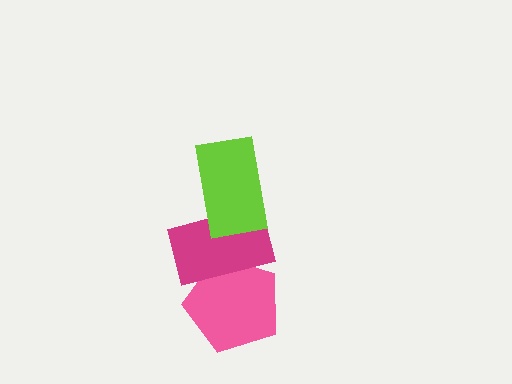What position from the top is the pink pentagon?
The pink pentagon is 3rd from the top.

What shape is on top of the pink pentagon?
The magenta rectangle is on top of the pink pentagon.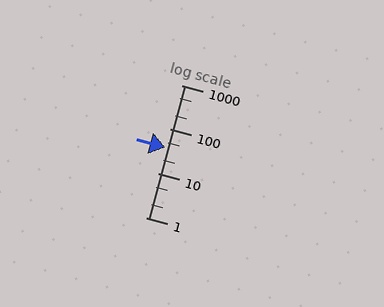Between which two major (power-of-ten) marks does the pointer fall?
The pointer is between 10 and 100.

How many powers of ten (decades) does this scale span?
The scale spans 3 decades, from 1 to 1000.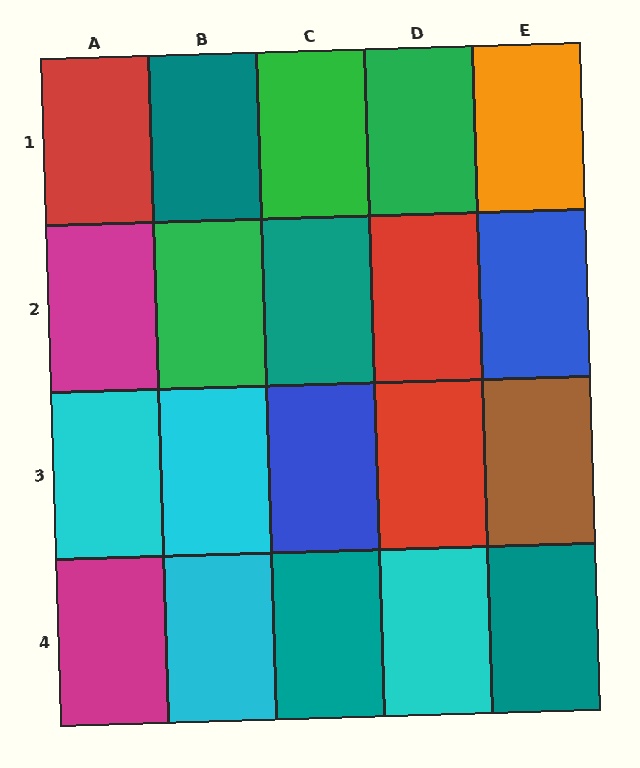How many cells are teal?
4 cells are teal.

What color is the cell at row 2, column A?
Magenta.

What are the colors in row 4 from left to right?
Magenta, cyan, teal, cyan, teal.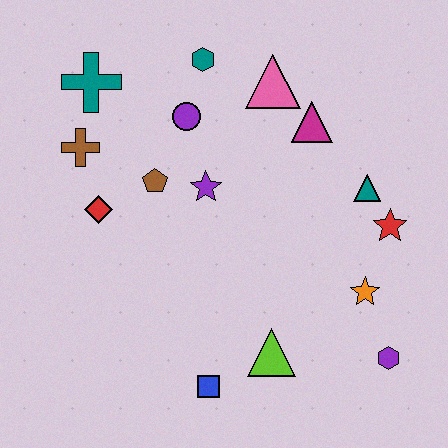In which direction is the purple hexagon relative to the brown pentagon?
The purple hexagon is to the right of the brown pentagon.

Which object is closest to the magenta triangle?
The pink triangle is closest to the magenta triangle.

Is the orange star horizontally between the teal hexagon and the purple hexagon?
Yes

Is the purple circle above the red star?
Yes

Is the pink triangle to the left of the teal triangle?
Yes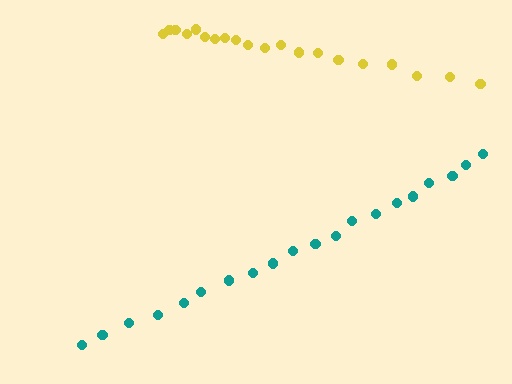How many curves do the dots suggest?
There are 2 distinct paths.